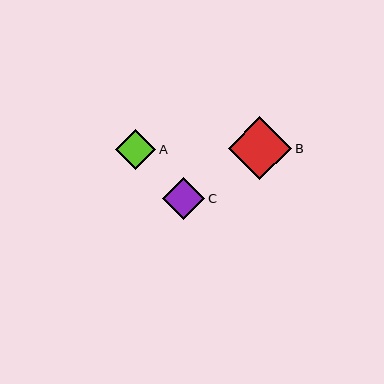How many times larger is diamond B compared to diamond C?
Diamond B is approximately 1.5 times the size of diamond C.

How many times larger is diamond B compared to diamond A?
Diamond B is approximately 1.6 times the size of diamond A.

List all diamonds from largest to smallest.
From largest to smallest: B, C, A.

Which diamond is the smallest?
Diamond A is the smallest with a size of approximately 40 pixels.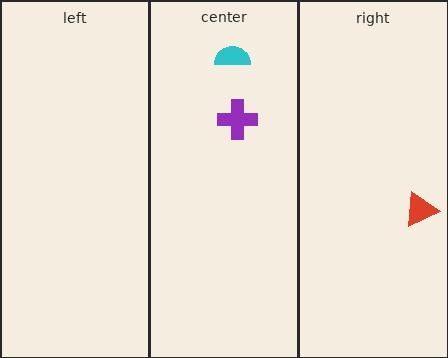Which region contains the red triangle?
The right region.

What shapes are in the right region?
The red triangle.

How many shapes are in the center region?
2.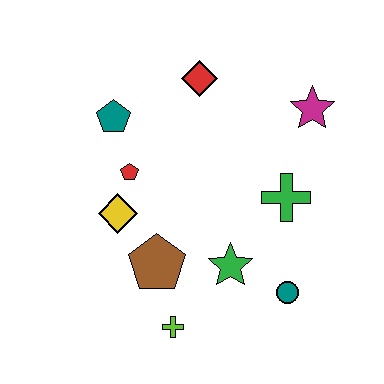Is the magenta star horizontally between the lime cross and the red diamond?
No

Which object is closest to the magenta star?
The green cross is closest to the magenta star.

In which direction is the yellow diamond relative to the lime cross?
The yellow diamond is above the lime cross.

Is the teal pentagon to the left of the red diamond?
Yes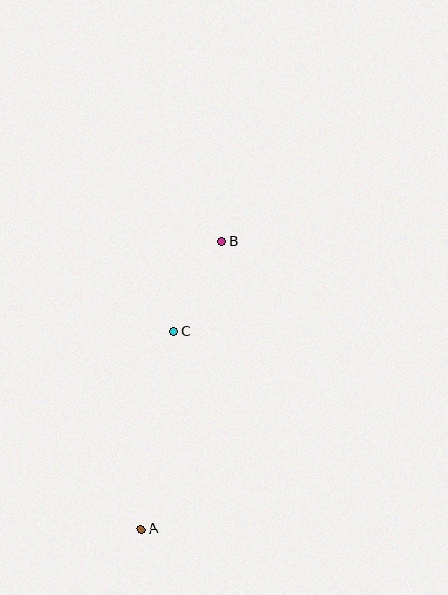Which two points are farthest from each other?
Points A and B are farthest from each other.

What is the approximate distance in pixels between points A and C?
The distance between A and C is approximately 200 pixels.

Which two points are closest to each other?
Points B and C are closest to each other.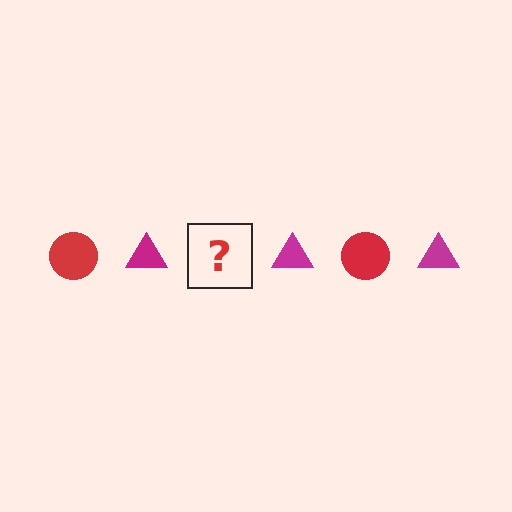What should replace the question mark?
The question mark should be replaced with a red circle.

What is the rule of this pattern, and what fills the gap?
The rule is that the pattern alternates between red circle and magenta triangle. The gap should be filled with a red circle.